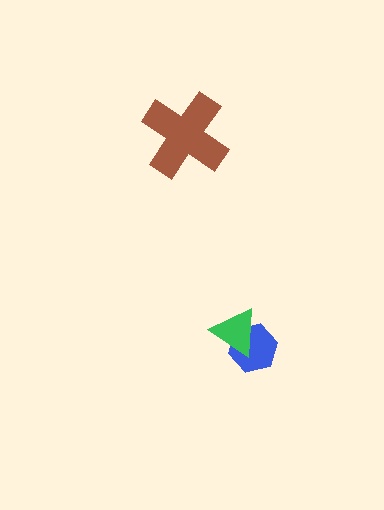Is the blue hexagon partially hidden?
Yes, it is partially covered by another shape.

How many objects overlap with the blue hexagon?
1 object overlaps with the blue hexagon.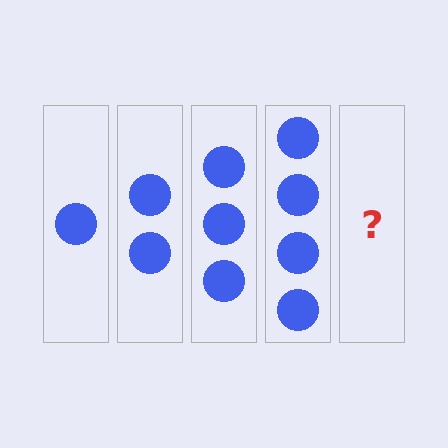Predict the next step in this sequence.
The next step is 5 circles.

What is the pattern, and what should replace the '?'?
The pattern is that each step adds one more circle. The '?' should be 5 circles.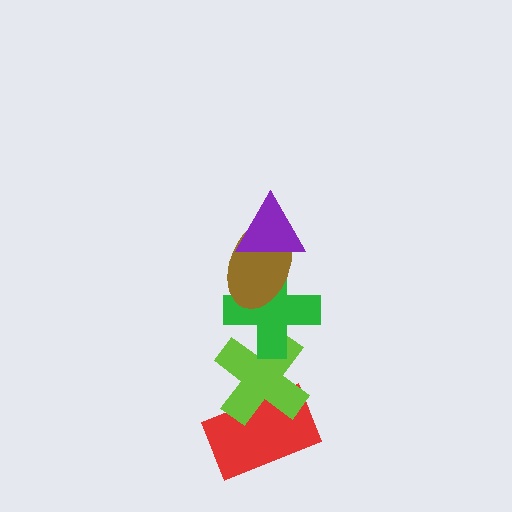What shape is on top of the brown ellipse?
The purple triangle is on top of the brown ellipse.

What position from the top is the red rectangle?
The red rectangle is 5th from the top.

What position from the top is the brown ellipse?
The brown ellipse is 2nd from the top.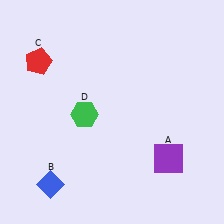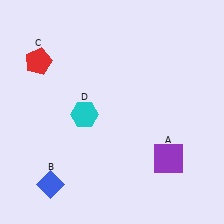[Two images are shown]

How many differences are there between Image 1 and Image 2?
There is 1 difference between the two images.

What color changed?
The hexagon (D) changed from green in Image 1 to cyan in Image 2.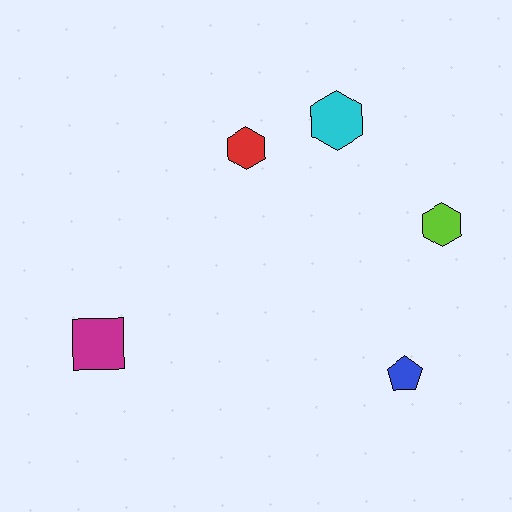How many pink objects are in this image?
There are no pink objects.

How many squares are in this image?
There is 1 square.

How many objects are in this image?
There are 5 objects.